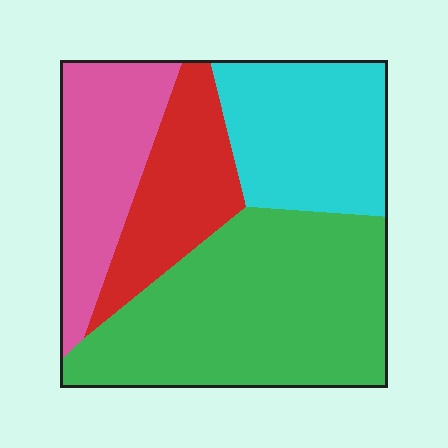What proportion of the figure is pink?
Pink takes up between a sixth and a third of the figure.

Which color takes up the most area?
Green, at roughly 40%.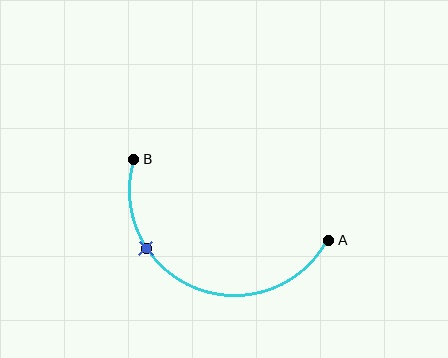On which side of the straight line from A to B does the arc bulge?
The arc bulges below the straight line connecting A and B.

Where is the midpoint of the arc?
The arc midpoint is the point on the curve farthest from the straight line joining A and B. It sits below that line.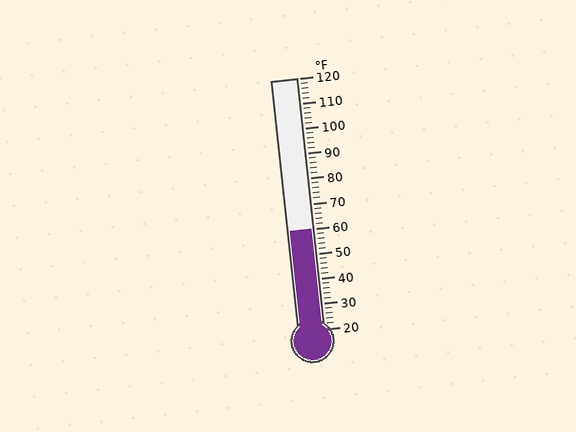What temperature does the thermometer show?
The thermometer shows approximately 60°F.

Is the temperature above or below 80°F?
The temperature is below 80°F.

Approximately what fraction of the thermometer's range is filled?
The thermometer is filled to approximately 40% of its range.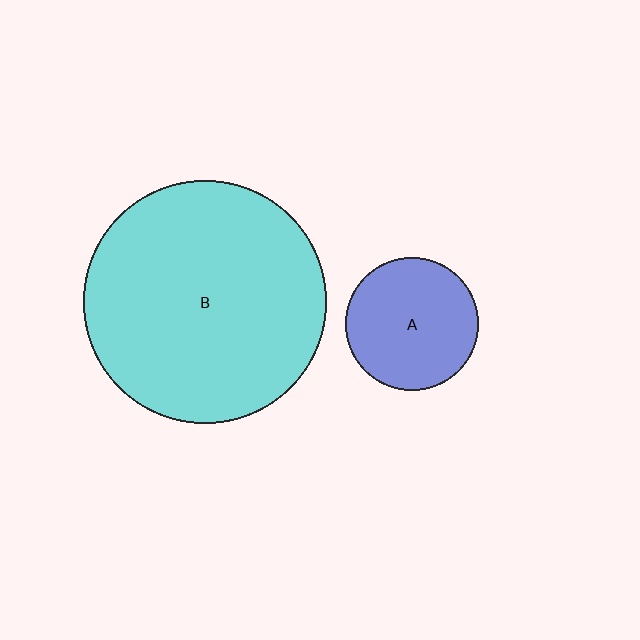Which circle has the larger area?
Circle B (cyan).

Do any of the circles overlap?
No, none of the circles overlap.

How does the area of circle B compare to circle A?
Approximately 3.3 times.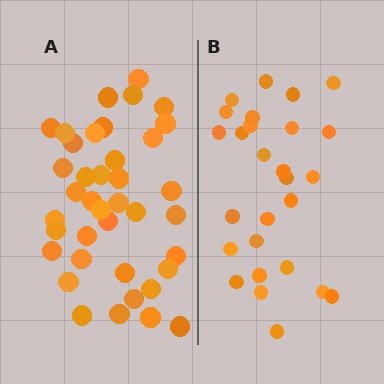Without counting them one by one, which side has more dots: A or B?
Region A (the left region) has more dots.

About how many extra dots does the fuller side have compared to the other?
Region A has roughly 12 or so more dots than region B.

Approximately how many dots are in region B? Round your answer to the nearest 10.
About 30 dots. (The exact count is 27, which rounds to 30.)